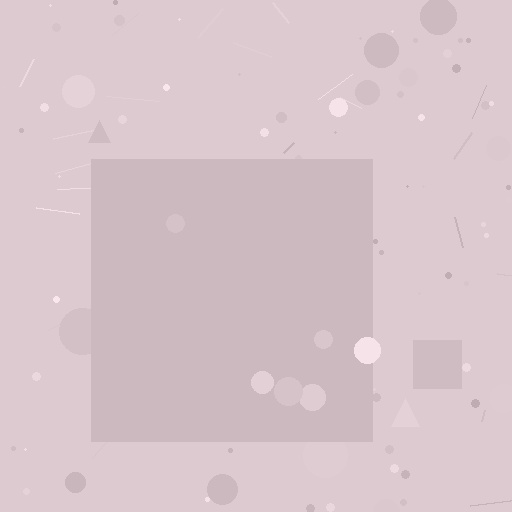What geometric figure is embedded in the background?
A square is embedded in the background.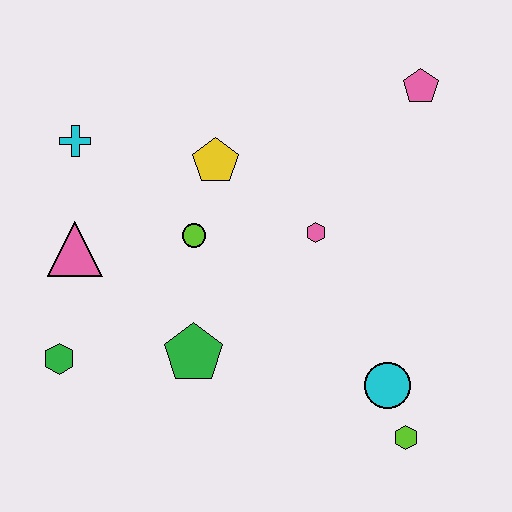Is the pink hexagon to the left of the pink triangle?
No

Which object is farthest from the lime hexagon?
The cyan cross is farthest from the lime hexagon.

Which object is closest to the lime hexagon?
The cyan circle is closest to the lime hexagon.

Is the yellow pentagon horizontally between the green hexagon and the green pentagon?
No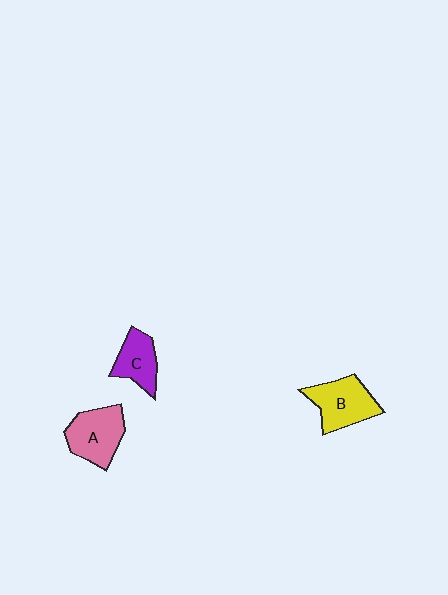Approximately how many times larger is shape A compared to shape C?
Approximately 1.3 times.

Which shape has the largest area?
Shape B (yellow).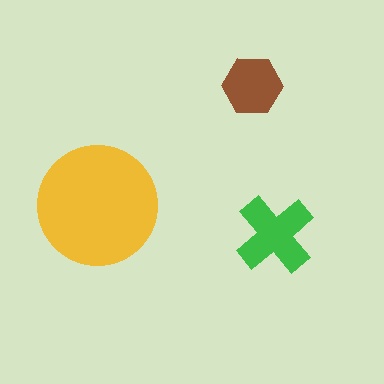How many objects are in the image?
There are 3 objects in the image.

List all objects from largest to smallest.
The yellow circle, the green cross, the brown hexagon.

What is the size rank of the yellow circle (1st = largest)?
1st.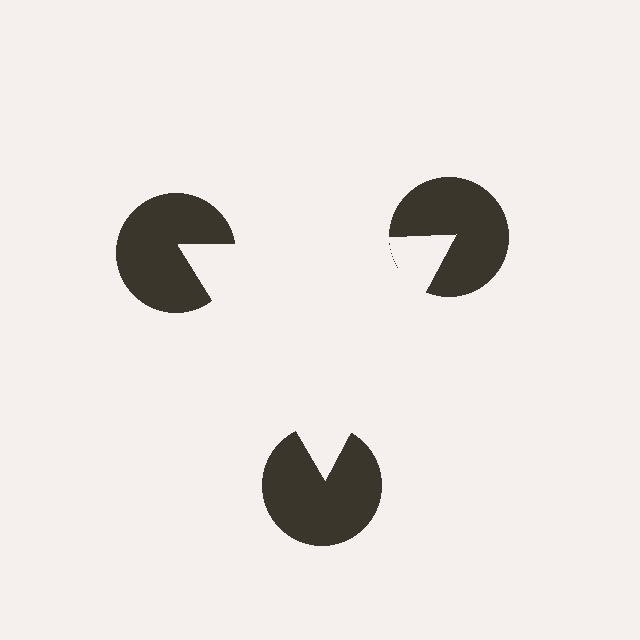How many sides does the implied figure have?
3 sides.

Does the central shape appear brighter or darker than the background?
It typically appears slightly brighter than the background, even though no actual brightness change is drawn.